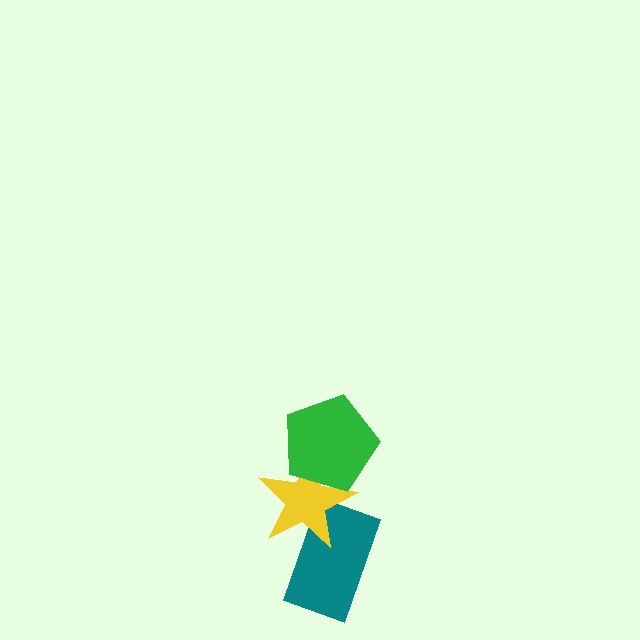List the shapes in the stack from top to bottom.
From top to bottom: the green pentagon, the yellow star, the teal rectangle.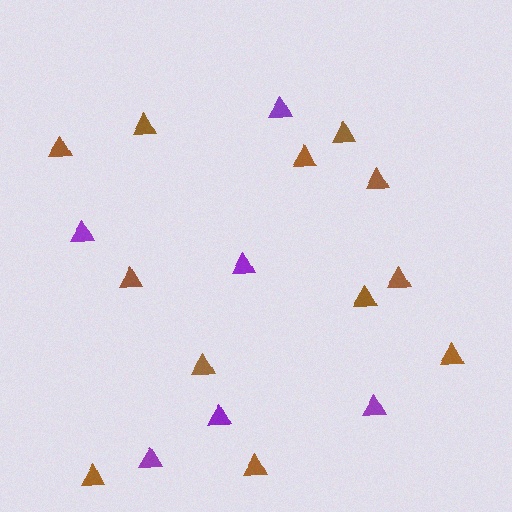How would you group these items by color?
There are 2 groups: one group of purple triangles (6) and one group of brown triangles (12).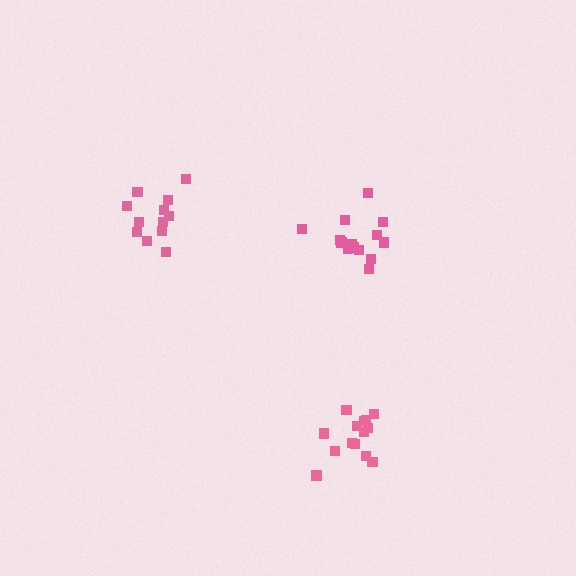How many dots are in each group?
Group 1: 14 dots, Group 2: 12 dots, Group 3: 14 dots (40 total).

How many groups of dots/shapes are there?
There are 3 groups.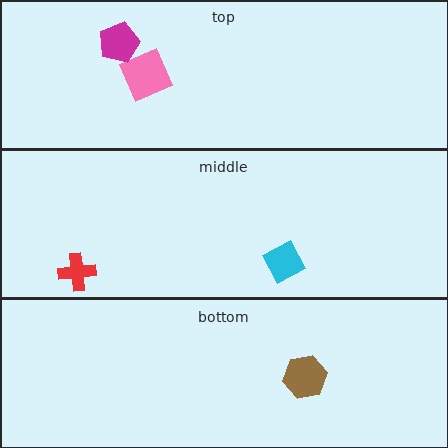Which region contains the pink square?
The top region.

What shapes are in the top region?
The pink square, the magenta pentagon.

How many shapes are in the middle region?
2.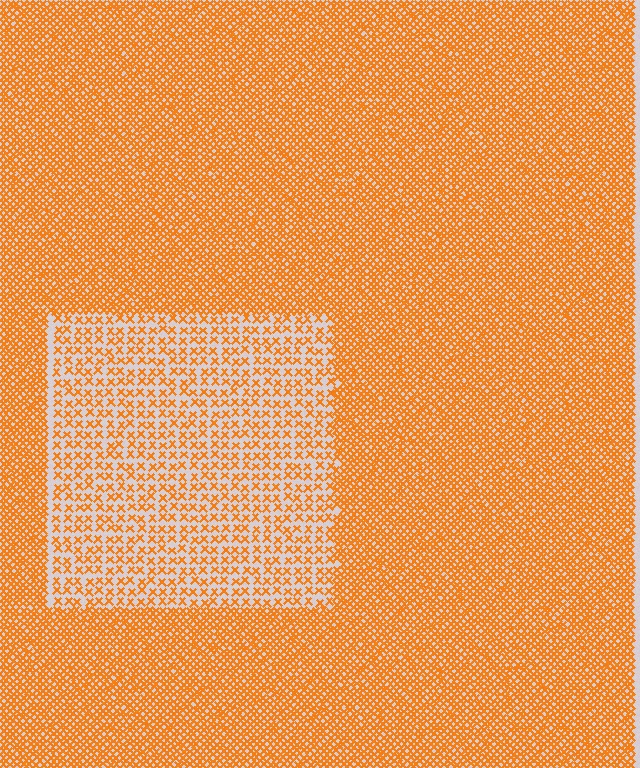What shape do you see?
I see a rectangle.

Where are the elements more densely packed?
The elements are more densely packed outside the rectangle boundary.